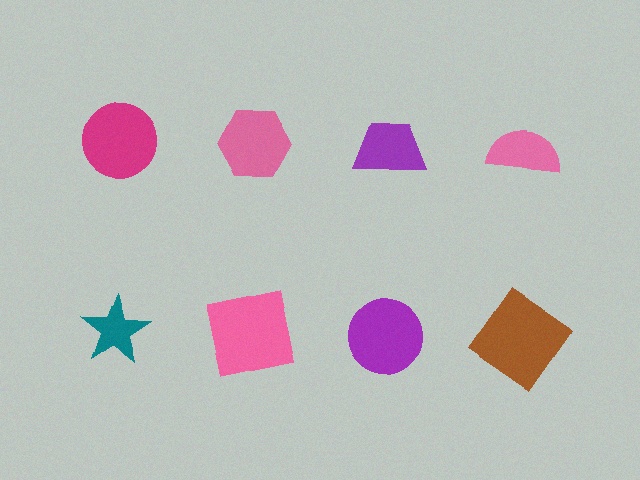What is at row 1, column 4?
A pink semicircle.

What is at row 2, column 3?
A purple circle.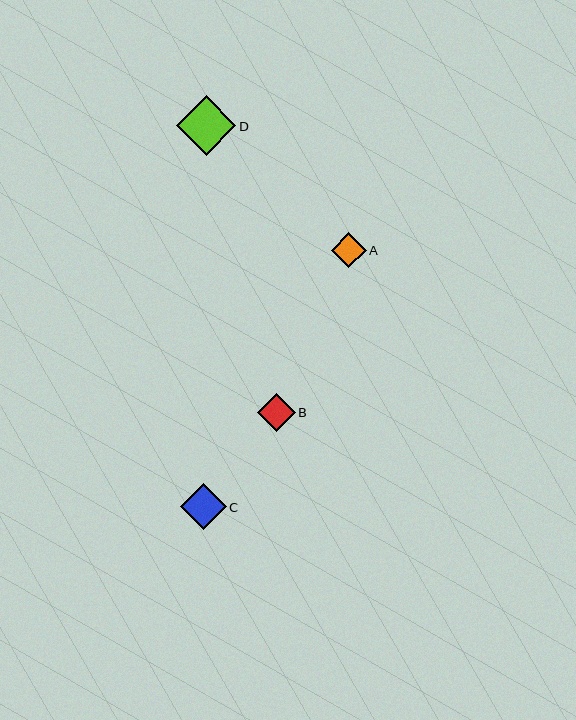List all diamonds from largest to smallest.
From largest to smallest: D, C, B, A.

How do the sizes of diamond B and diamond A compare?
Diamond B and diamond A are approximately the same size.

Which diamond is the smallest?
Diamond A is the smallest with a size of approximately 35 pixels.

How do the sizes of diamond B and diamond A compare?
Diamond B and diamond A are approximately the same size.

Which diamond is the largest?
Diamond D is the largest with a size of approximately 59 pixels.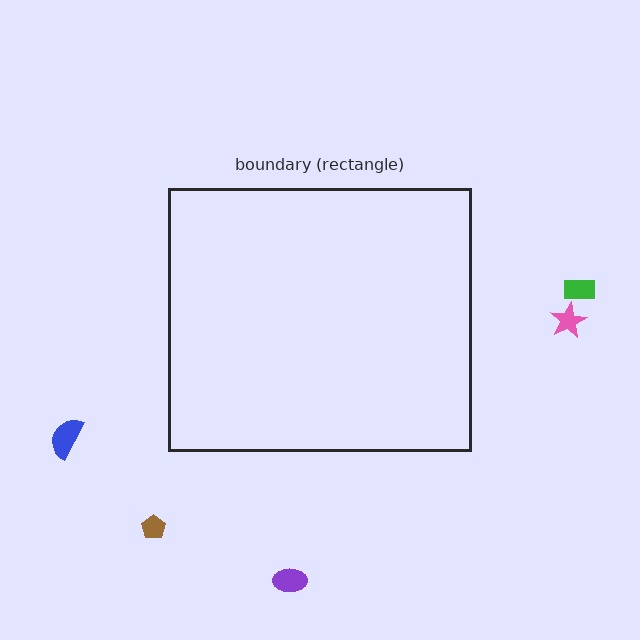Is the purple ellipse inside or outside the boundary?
Outside.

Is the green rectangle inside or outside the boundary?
Outside.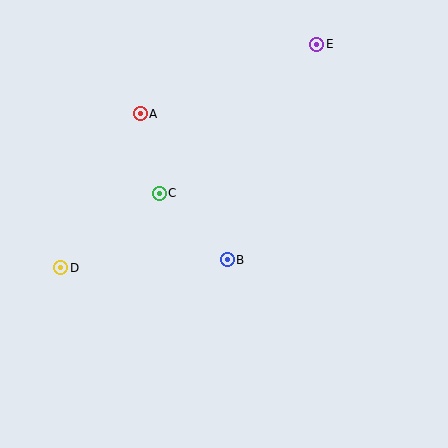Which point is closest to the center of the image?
Point B at (227, 260) is closest to the center.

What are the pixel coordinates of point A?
Point A is at (140, 114).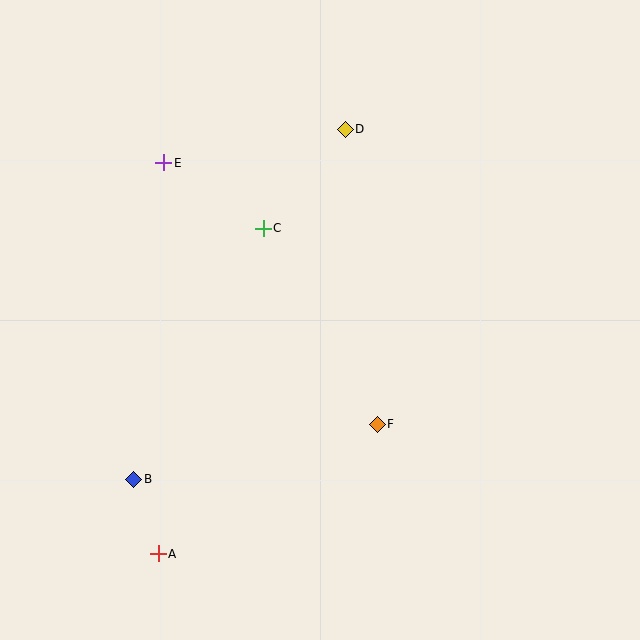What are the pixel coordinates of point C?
Point C is at (263, 228).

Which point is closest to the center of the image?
Point C at (263, 228) is closest to the center.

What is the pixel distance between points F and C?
The distance between F and C is 227 pixels.